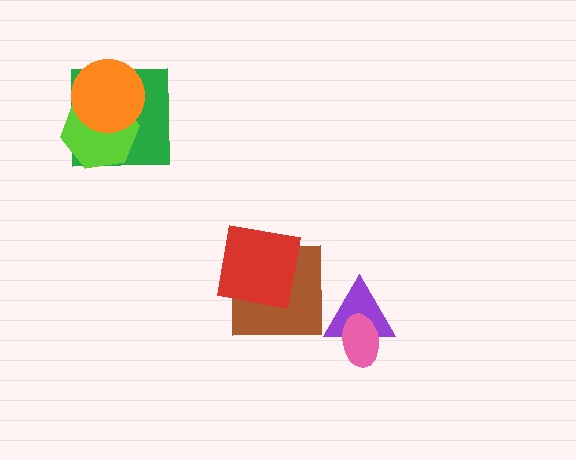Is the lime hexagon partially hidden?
Yes, it is partially covered by another shape.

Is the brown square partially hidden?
Yes, it is partially covered by another shape.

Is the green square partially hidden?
Yes, it is partially covered by another shape.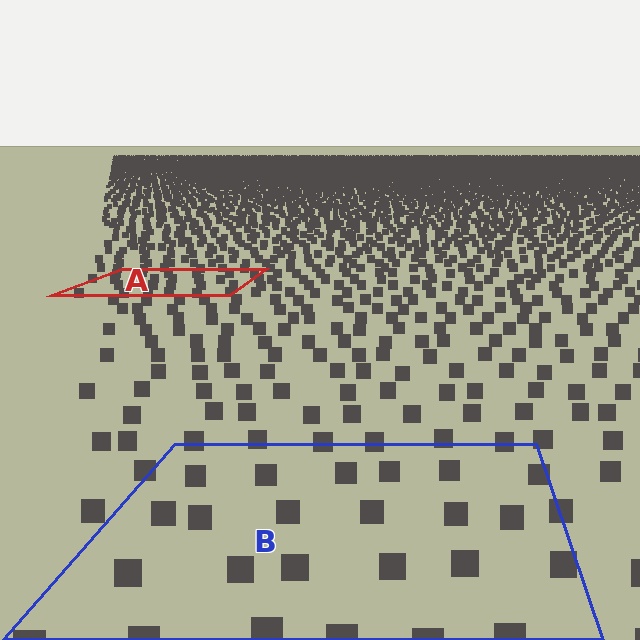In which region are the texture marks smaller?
The texture marks are smaller in region A, because it is farther away.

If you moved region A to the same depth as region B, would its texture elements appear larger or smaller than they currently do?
They would appear larger. At a closer depth, the same texture elements are projected at a bigger on-screen size.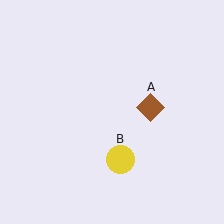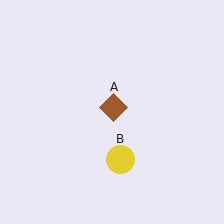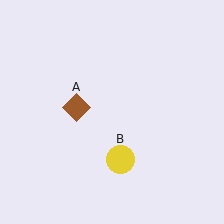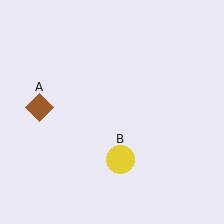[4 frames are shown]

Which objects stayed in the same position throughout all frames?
Yellow circle (object B) remained stationary.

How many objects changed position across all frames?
1 object changed position: brown diamond (object A).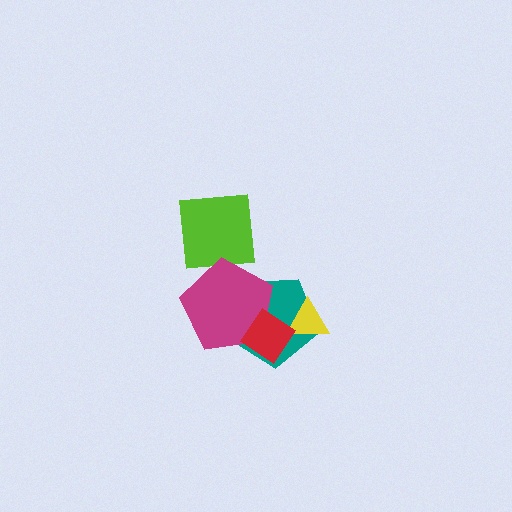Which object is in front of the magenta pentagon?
The red diamond is in front of the magenta pentagon.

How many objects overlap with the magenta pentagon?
3 objects overlap with the magenta pentagon.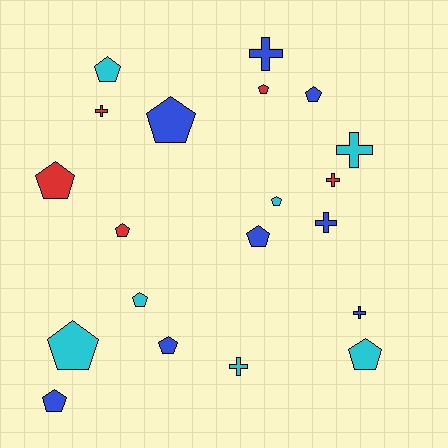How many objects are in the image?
There are 20 objects.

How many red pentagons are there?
There are 3 red pentagons.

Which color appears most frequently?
Blue, with 8 objects.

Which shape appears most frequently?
Pentagon, with 13 objects.